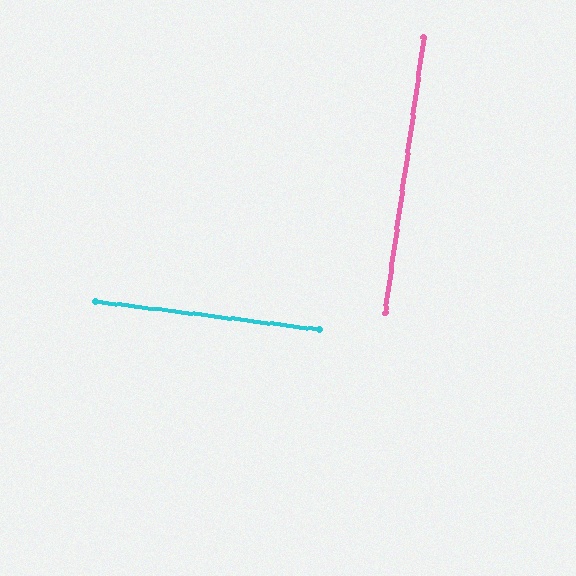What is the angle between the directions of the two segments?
Approximately 89 degrees.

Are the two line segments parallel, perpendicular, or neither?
Perpendicular — they meet at approximately 89°.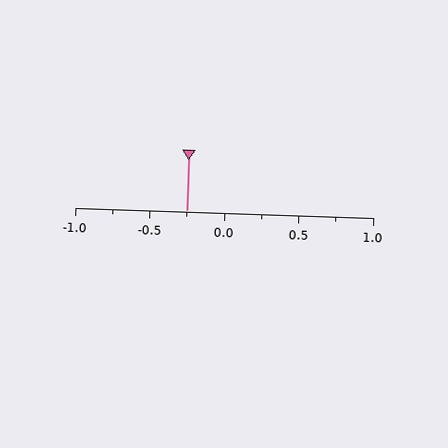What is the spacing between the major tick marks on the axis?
The major ticks are spaced 0.5 apart.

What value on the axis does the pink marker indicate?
The marker indicates approximately -0.25.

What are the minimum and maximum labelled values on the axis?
The axis runs from -1.0 to 1.0.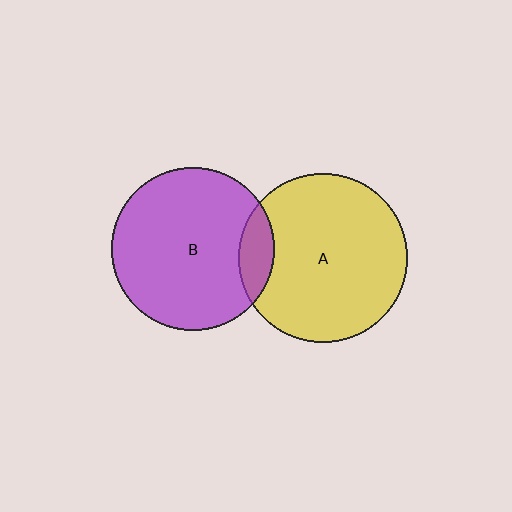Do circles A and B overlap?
Yes.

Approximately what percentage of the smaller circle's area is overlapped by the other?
Approximately 10%.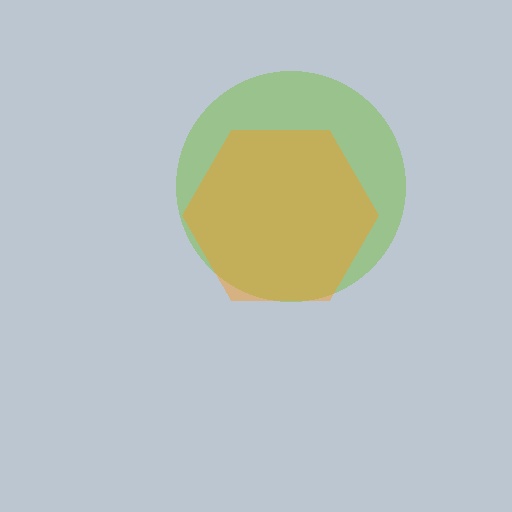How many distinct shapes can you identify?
There are 2 distinct shapes: a lime circle, an orange hexagon.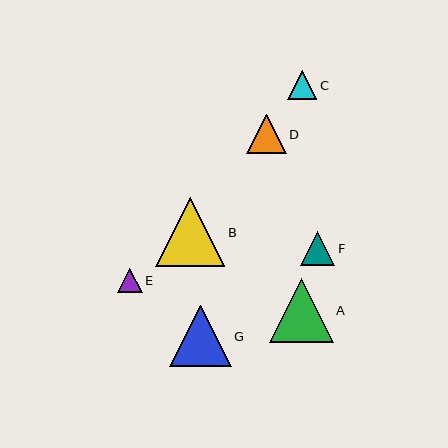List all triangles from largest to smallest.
From largest to smallest: B, A, G, D, F, C, E.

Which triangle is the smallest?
Triangle E is the smallest with a size of approximately 25 pixels.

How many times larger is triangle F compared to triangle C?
Triangle F is approximately 1.2 times the size of triangle C.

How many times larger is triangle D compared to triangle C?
Triangle D is approximately 1.4 times the size of triangle C.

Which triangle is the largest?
Triangle B is the largest with a size of approximately 69 pixels.